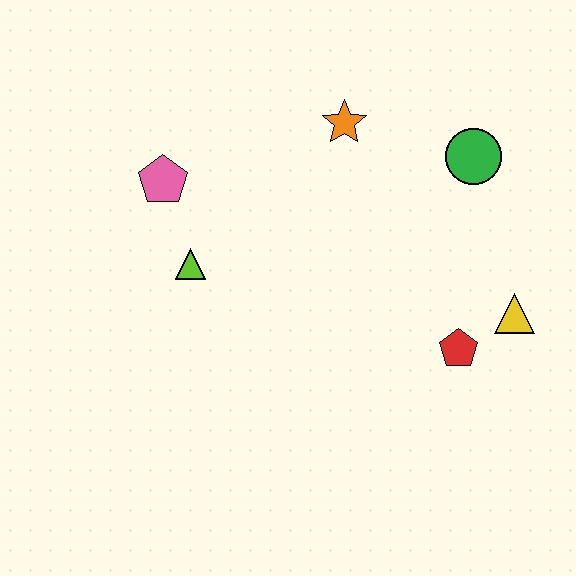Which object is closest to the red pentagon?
The yellow triangle is closest to the red pentagon.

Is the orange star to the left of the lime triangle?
No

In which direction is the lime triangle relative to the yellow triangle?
The lime triangle is to the left of the yellow triangle.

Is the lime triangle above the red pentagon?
Yes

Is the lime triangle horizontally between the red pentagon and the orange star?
No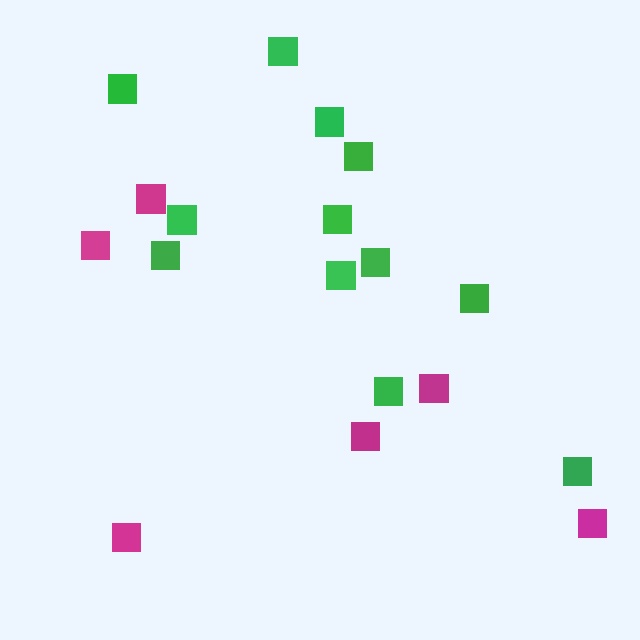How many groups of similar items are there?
There are 2 groups: one group of green squares (12) and one group of magenta squares (6).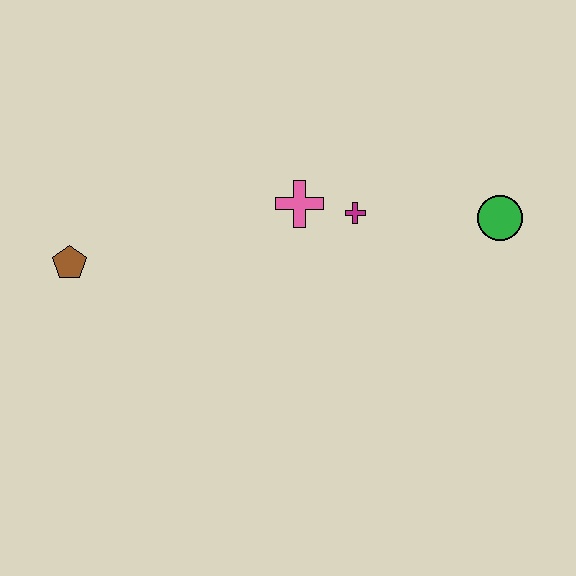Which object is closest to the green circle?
The magenta cross is closest to the green circle.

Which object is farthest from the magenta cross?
The brown pentagon is farthest from the magenta cross.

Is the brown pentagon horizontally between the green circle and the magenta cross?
No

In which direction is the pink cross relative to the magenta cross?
The pink cross is to the left of the magenta cross.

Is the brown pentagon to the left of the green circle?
Yes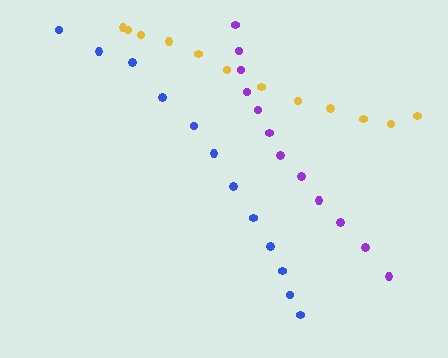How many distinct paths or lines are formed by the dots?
There are 3 distinct paths.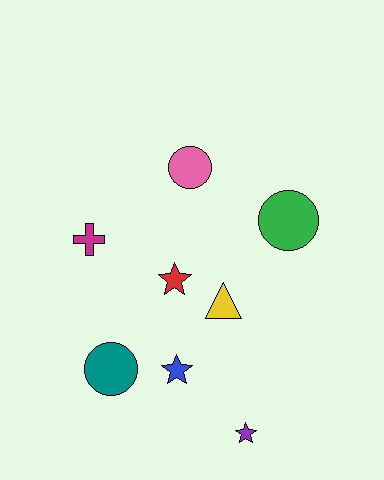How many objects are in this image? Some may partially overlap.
There are 8 objects.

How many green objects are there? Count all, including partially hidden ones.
There is 1 green object.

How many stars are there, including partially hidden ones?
There are 3 stars.